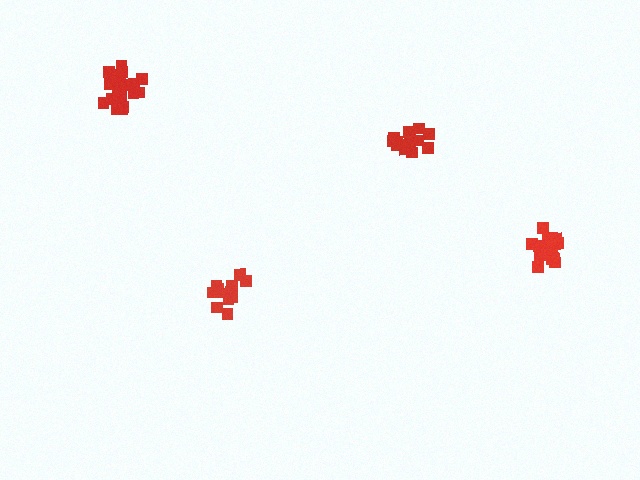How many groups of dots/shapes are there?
There are 4 groups.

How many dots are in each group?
Group 1: 18 dots, Group 2: 16 dots, Group 3: 13 dots, Group 4: 19 dots (66 total).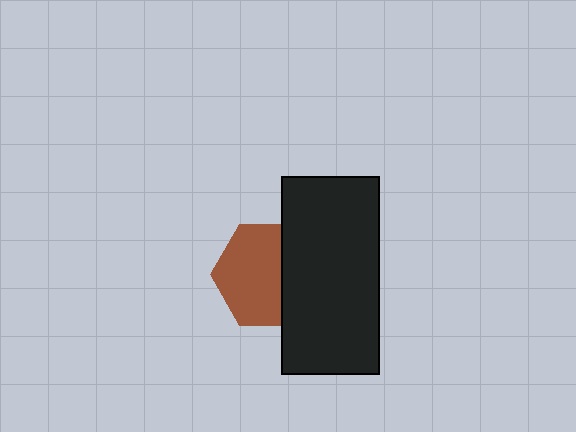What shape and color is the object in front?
The object in front is a black rectangle.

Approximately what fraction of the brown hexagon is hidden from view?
Roughly 35% of the brown hexagon is hidden behind the black rectangle.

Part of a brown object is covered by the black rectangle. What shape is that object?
It is a hexagon.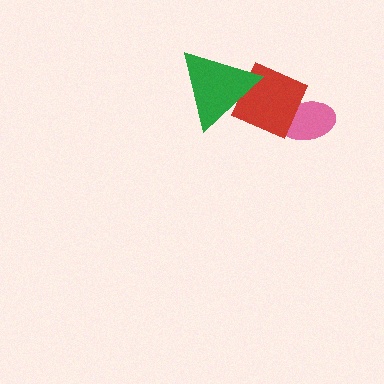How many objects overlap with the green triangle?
1 object overlaps with the green triangle.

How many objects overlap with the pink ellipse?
1 object overlaps with the pink ellipse.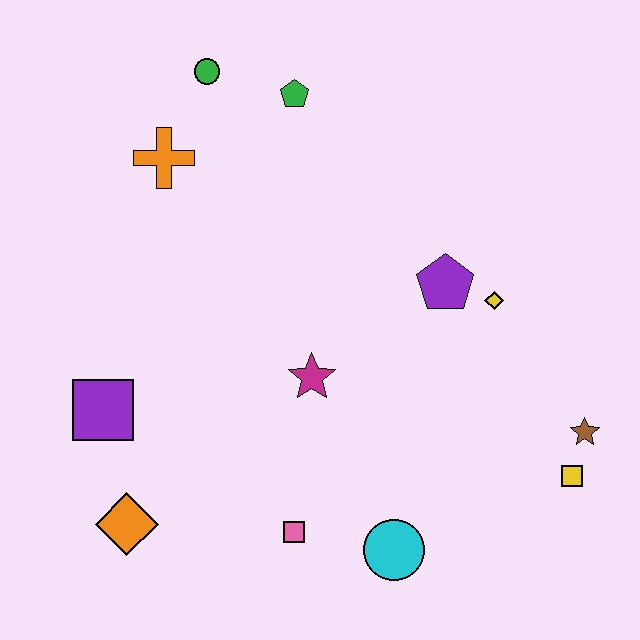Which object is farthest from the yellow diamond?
The orange diamond is farthest from the yellow diamond.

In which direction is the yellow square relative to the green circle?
The yellow square is below the green circle.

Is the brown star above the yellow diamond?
No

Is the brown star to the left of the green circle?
No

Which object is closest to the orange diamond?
The purple square is closest to the orange diamond.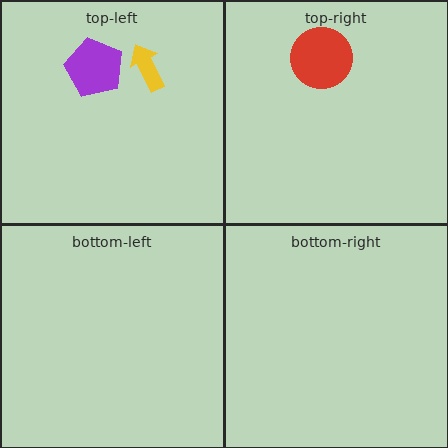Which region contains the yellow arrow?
The top-left region.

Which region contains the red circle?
The top-right region.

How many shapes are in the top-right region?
1.